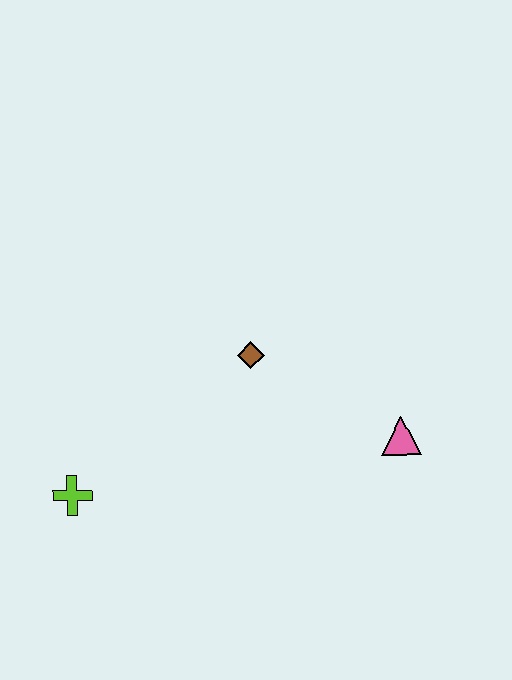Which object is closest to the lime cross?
The brown diamond is closest to the lime cross.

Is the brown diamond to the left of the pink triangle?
Yes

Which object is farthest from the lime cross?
The pink triangle is farthest from the lime cross.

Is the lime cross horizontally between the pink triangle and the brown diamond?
No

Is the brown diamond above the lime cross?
Yes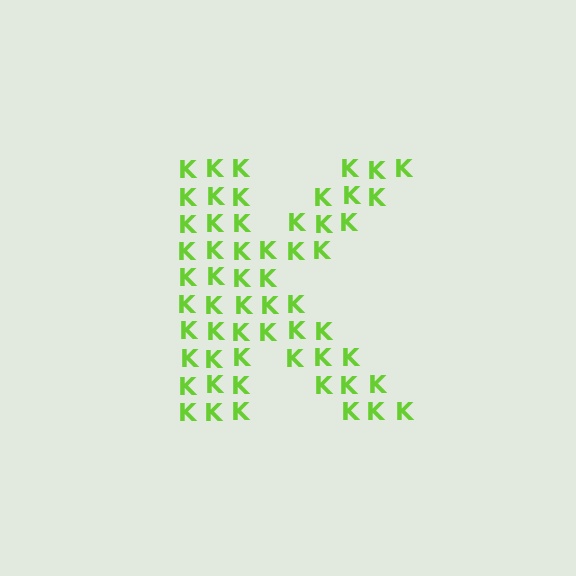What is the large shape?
The large shape is the letter K.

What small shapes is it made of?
It is made of small letter K's.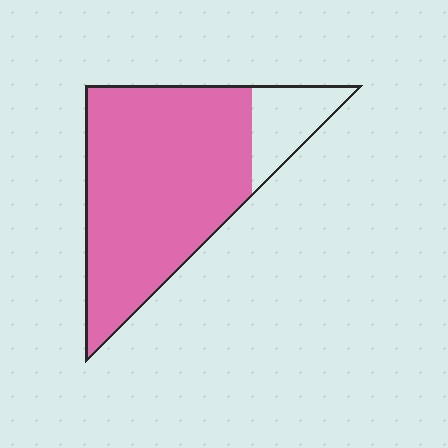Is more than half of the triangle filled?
Yes.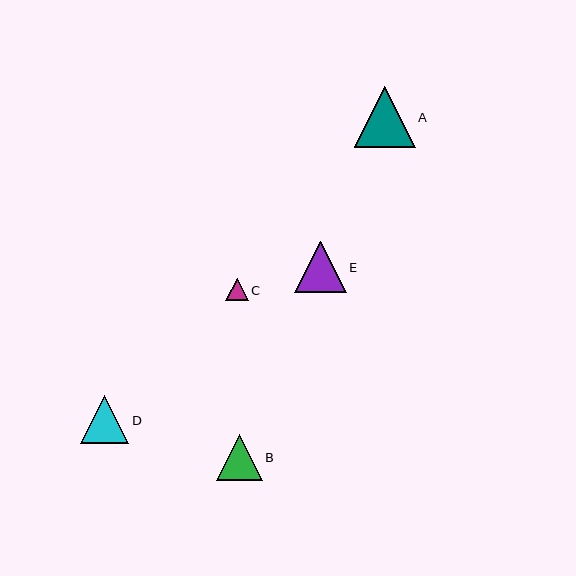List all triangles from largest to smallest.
From largest to smallest: A, E, D, B, C.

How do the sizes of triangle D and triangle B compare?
Triangle D and triangle B are approximately the same size.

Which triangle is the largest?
Triangle A is the largest with a size of approximately 61 pixels.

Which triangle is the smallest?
Triangle C is the smallest with a size of approximately 22 pixels.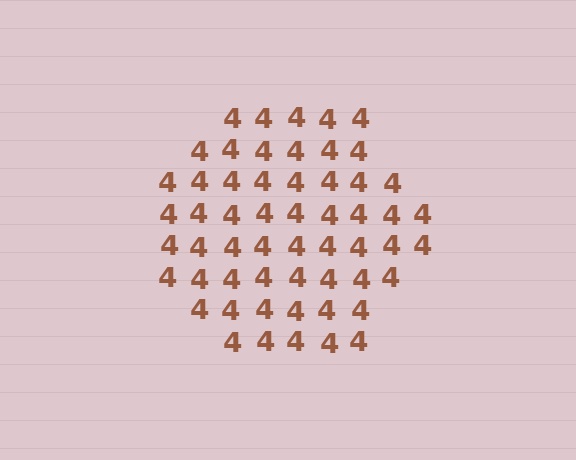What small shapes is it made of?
It is made of small digit 4's.